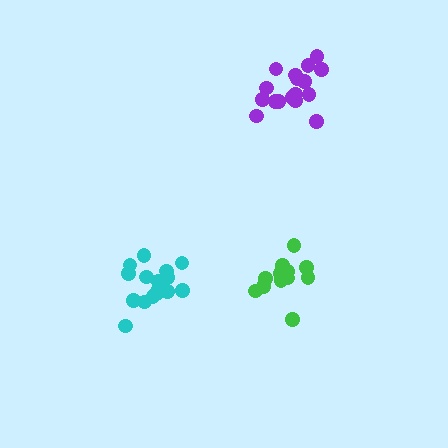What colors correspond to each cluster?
The clusters are colored: green, purple, cyan.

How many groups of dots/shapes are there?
There are 3 groups.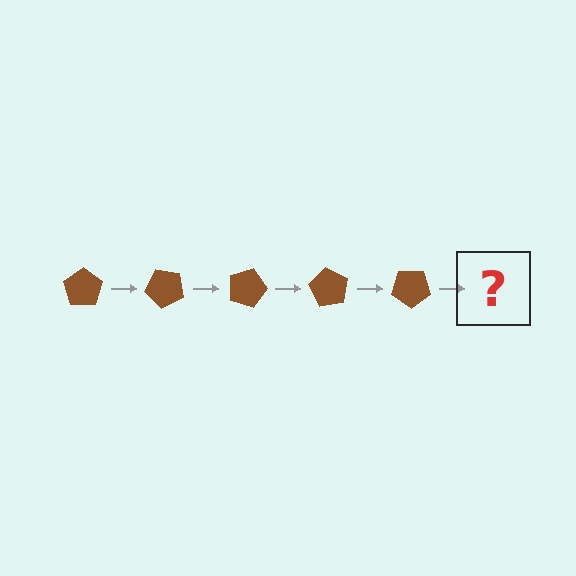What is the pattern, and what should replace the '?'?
The pattern is that the pentagon rotates 45 degrees each step. The '?' should be a brown pentagon rotated 225 degrees.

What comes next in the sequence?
The next element should be a brown pentagon rotated 225 degrees.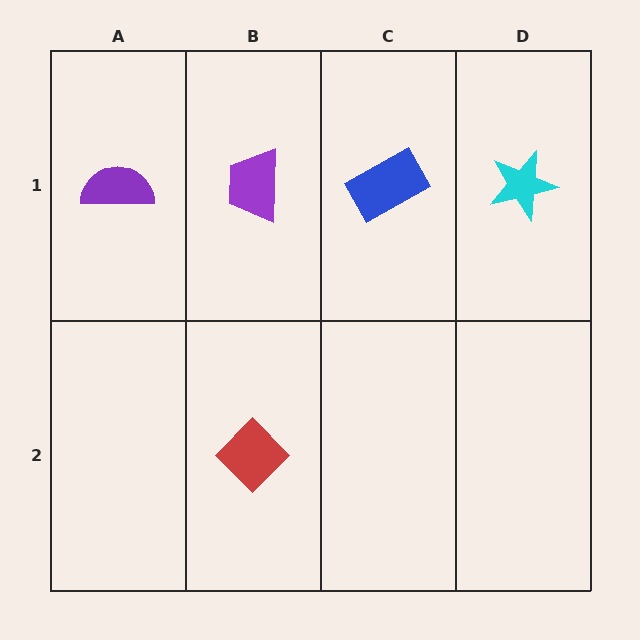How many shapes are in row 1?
4 shapes.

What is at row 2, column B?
A red diamond.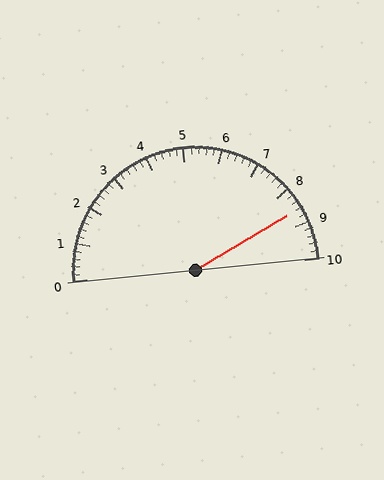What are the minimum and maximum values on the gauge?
The gauge ranges from 0 to 10.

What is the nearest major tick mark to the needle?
The nearest major tick mark is 9.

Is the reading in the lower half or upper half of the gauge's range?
The reading is in the upper half of the range (0 to 10).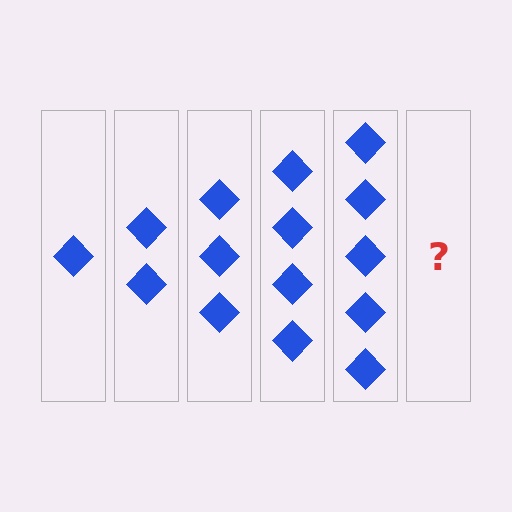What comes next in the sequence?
The next element should be 6 diamonds.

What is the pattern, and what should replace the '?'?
The pattern is that each step adds one more diamond. The '?' should be 6 diamonds.